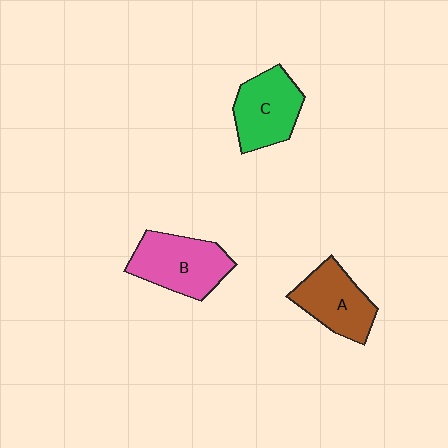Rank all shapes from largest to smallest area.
From largest to smallest: B (pink), C (green), A (brown).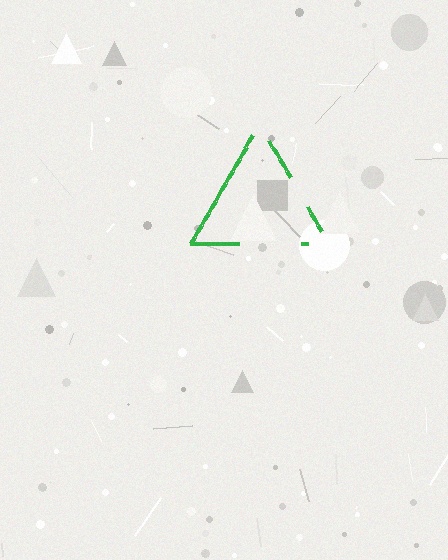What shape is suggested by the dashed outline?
The dashed outline suggests a triangle.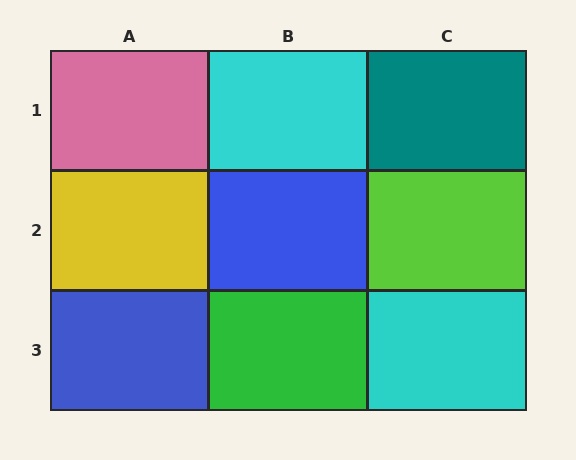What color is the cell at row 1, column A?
Pink.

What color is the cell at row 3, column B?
Green.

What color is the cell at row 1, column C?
Teal.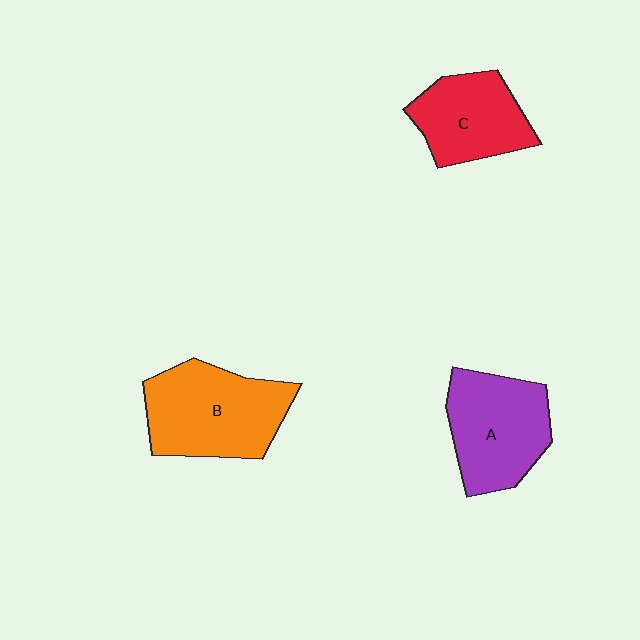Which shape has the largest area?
Shape B (orange).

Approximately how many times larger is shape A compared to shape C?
Approximately 1.2 times.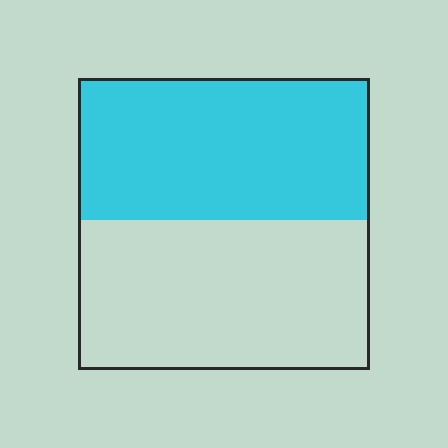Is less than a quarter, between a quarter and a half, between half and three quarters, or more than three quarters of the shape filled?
Between a quarter and a half.